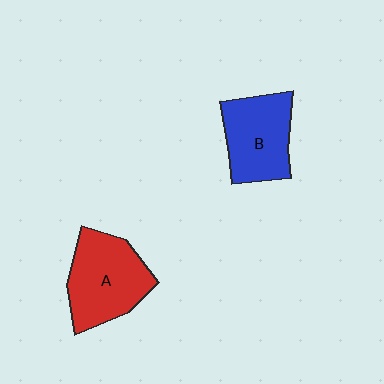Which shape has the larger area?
Shape A (red).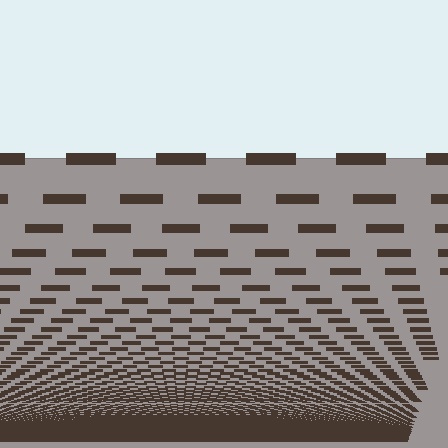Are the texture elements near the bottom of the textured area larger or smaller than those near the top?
Smaller. The gradient is inverted — elements near the bottom are smaller and denser.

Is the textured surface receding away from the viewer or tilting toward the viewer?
The surface appears to tilt toward the viewer. Texture elements get larger and sparser toward the top.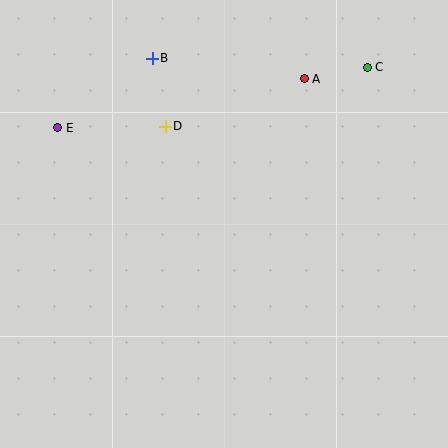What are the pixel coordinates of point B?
Point B is at (152, 58).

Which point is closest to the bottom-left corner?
Point E is closest to the bottom-left corner.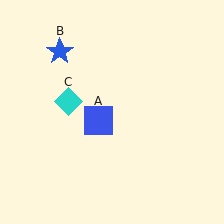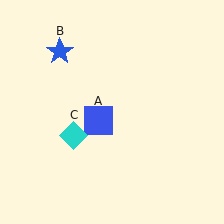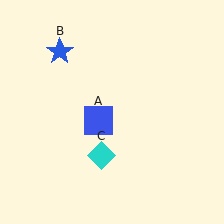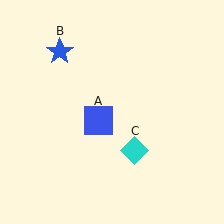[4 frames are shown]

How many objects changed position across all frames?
1 object changed position: cyan diamond (object C).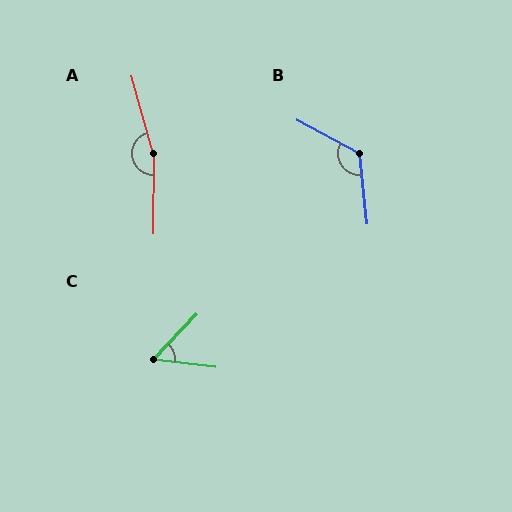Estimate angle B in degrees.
Approximately 125 degrees.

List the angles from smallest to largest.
C (53°), B (125°), A (165°).